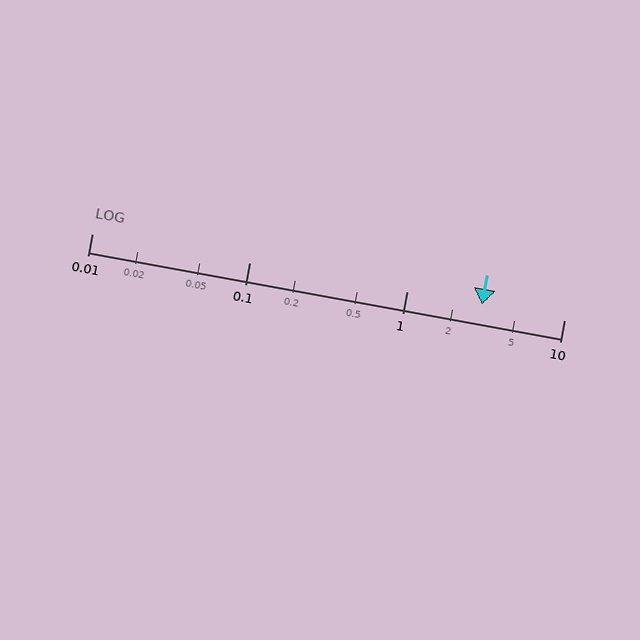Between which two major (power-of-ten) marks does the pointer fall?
The pointer is between 1 and 10.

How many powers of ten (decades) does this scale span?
The scale spans 3 decades, from 0.01 to 10.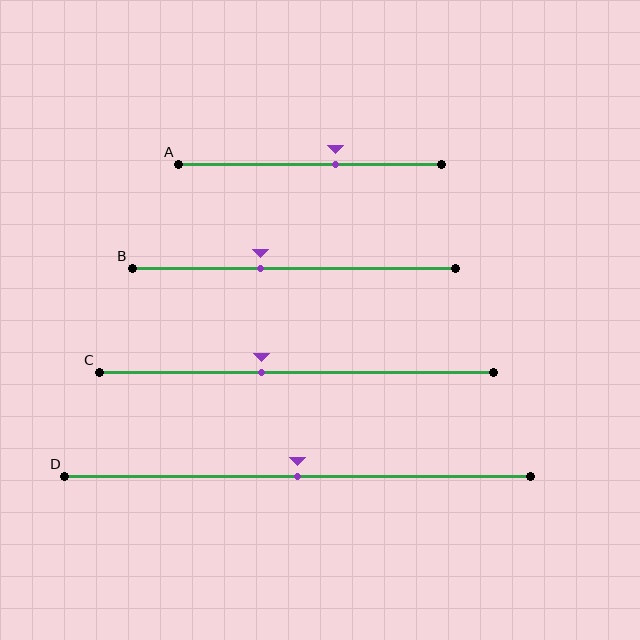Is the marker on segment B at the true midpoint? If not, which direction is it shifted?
No, the marker on segment B is shifted to the left by about 10% of the segment length.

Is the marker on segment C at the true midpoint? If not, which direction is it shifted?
No, the marker on segment C is shifted to the left by about 9% of the segment length.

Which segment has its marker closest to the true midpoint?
Segment D has its marker closest to the true midpoint.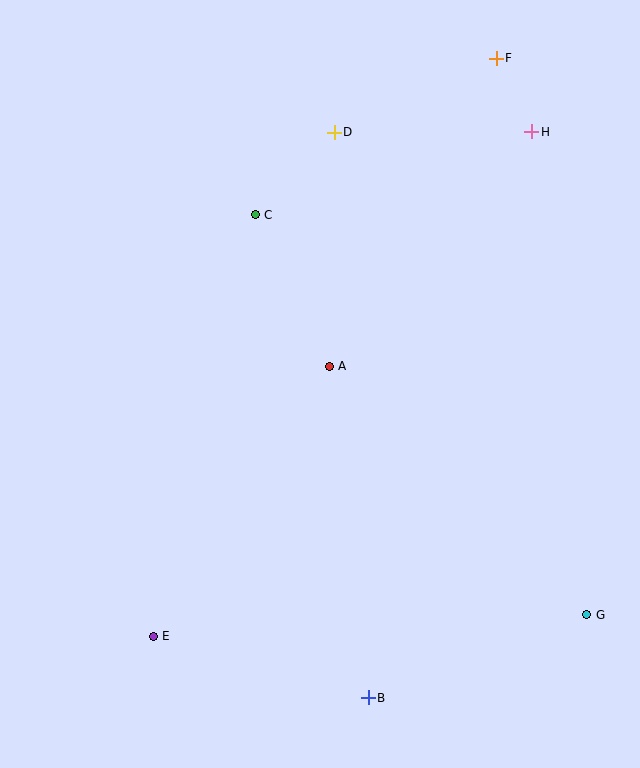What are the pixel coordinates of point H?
Point H is at (532, 132).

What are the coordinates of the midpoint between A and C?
The midpoint between A and C is at (292, 291).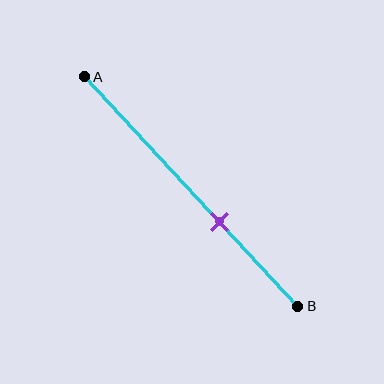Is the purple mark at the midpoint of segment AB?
No, the mark is at about 65% from A, not at the 50% midpoint.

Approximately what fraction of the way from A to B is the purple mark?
The purple mark is approximately 65% of the way from A to B.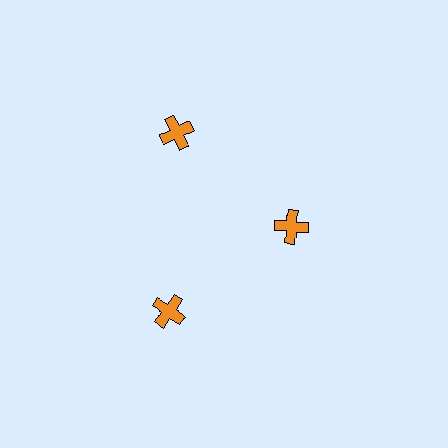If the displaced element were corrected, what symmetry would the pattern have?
It would have 3-fold rotational symmetry — the pattern would map onto itself every 120 degrees.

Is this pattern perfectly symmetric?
No. The 3 orange crosses are arranged in a ring, but one element near the 3 o'clock position is pulled inward toward the center, breaking the 3-fold rotational symmetry.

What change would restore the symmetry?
The symmetry would be restored by moving it outward, back onto the ring so that all 3 crosses sit at equal angles and equal distance from the center.